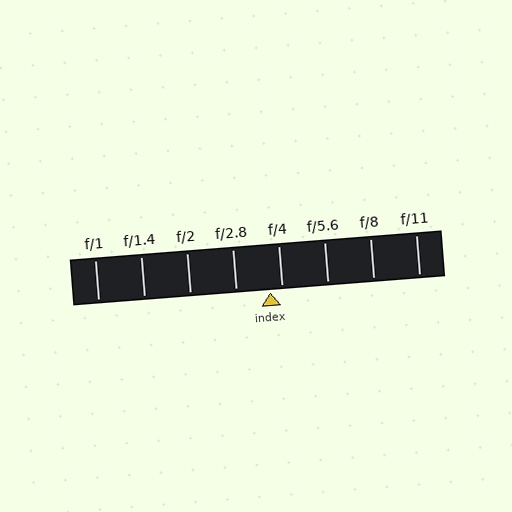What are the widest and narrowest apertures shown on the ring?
The widest aperture shown is f/1 and the narrowest is f/11.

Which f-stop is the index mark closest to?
The index mark is closest to f/4.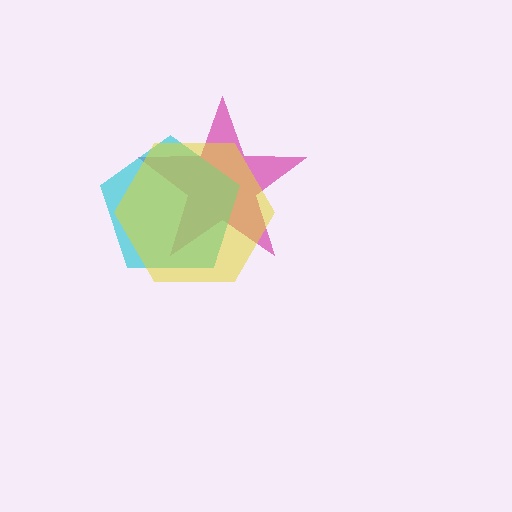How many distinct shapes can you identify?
There are 3 distinct shapes: a magenta star, a cyan pentagon, a yellow hexagon.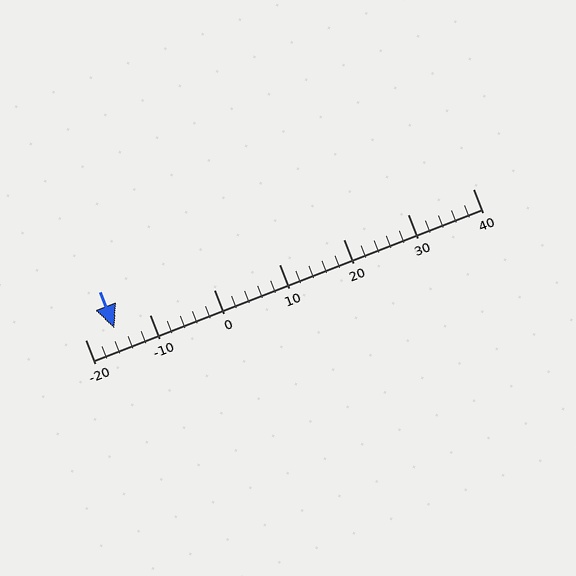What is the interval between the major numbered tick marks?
The major tick marks are spaced 10 units apart.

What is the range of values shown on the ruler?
The ruler shows values from -20 to 40.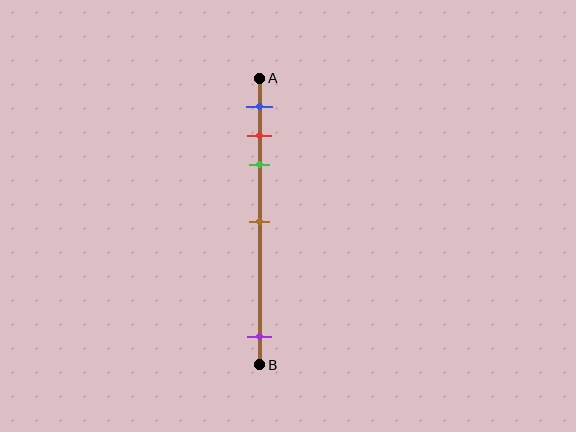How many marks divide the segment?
There are 5 marks dividing the segment.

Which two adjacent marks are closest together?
The red and green marks are the closest adjacent pair.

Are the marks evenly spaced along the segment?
No, the marks are not evenly spaced.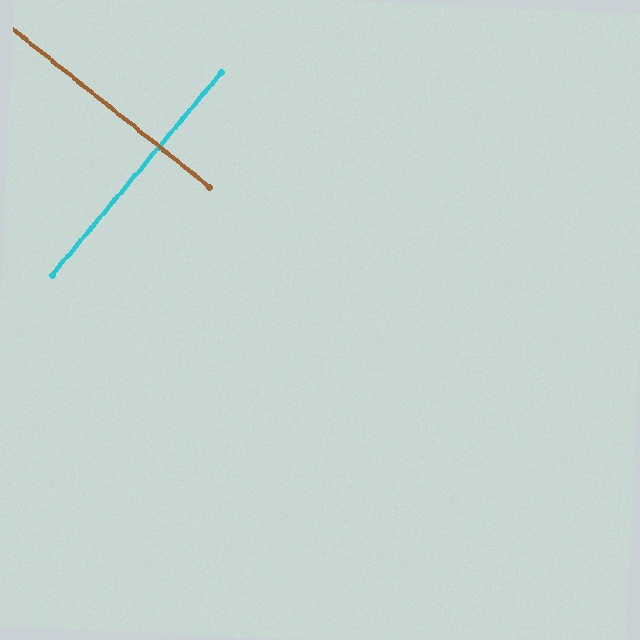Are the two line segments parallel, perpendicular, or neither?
Perpendicular — they meet at approximately 89°.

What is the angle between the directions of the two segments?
Approximately 89 degrees.